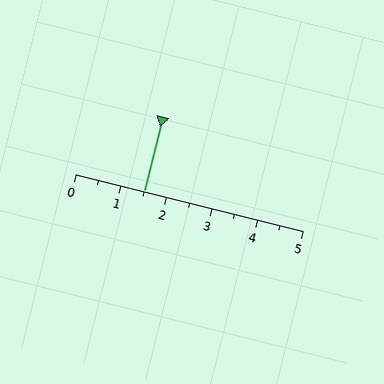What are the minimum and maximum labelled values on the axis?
The axis runs from 0 to 5.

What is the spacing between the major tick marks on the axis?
The major ticks are spaced 1 apart.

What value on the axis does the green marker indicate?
The marker indicates approximately 1.5.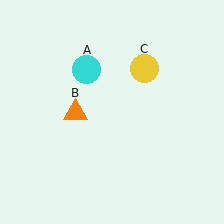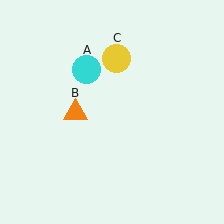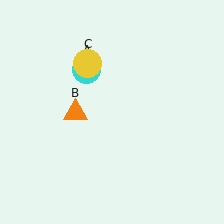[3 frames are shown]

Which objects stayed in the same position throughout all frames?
Cyan circle (object A) and orange triangle (object B) remained stationary.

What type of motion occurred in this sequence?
The yellow circle (object C) rotated counterclockwise around the center of the scene.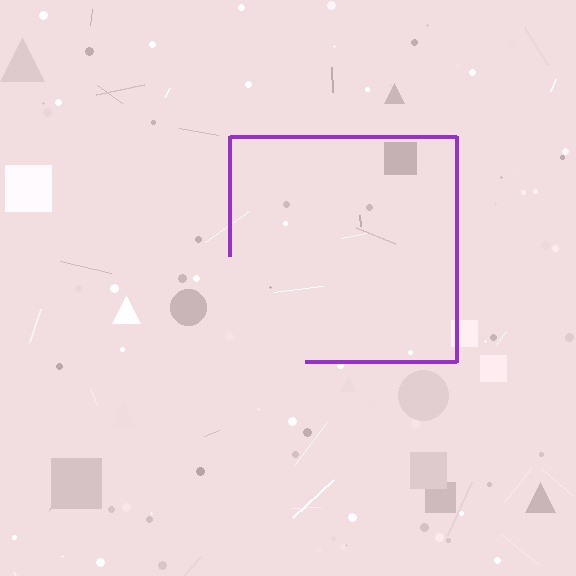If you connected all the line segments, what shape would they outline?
They would outline a square.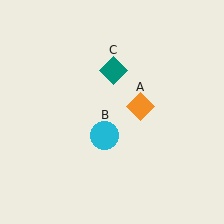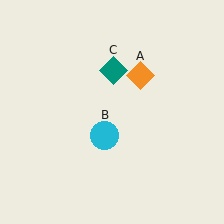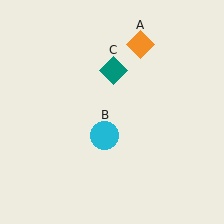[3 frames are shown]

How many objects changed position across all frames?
1 object changed position: orange diamond (object A).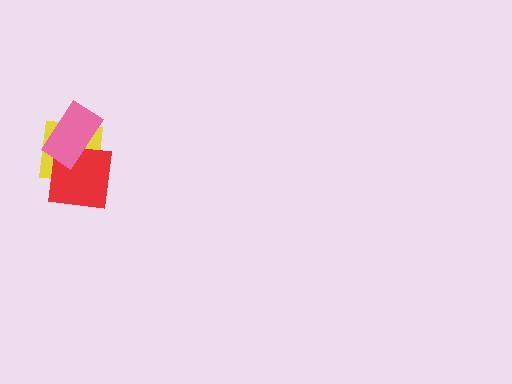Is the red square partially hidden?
Yes, it is partially covered by another shape.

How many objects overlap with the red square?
2 objects overlap with the red square.